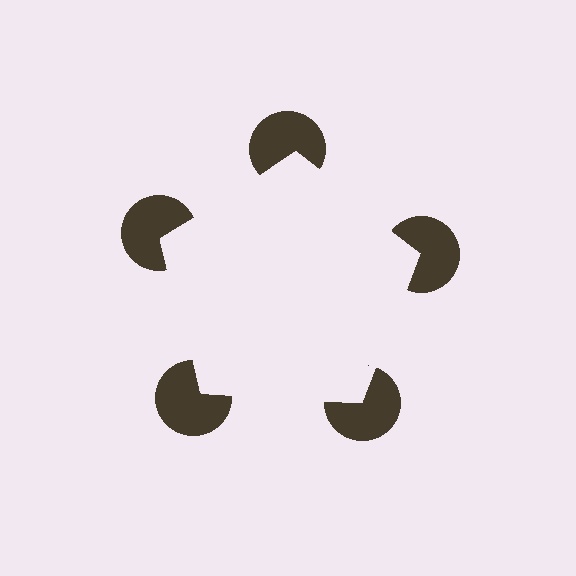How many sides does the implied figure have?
5 sides.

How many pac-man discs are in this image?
There are 5 — one at each vertex of the illusory pentagon.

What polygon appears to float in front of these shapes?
An illusory pentagon — its edges are inferred from the aligned wedge cuts in the pac-man discs, not physically drawn.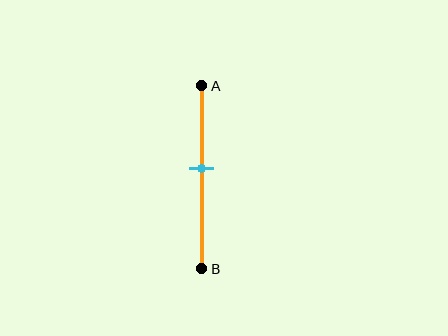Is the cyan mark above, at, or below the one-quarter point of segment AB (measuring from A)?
The cyan mark is below the one-quarter point of segment AB.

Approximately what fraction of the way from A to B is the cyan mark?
The cyan mark is approximately 45% of the way from A to B.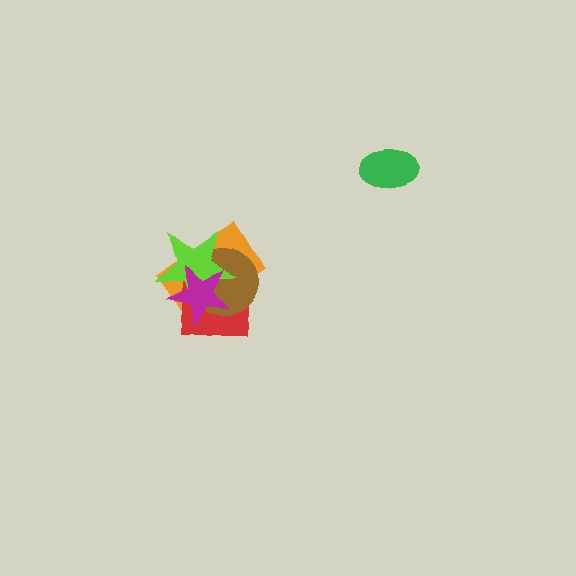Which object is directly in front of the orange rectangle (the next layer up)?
The red square is directly in front of the orange rectangle.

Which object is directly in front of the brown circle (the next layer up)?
The lime star is directly in front of the brown circle.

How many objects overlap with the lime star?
4 objects overlap with the lime star.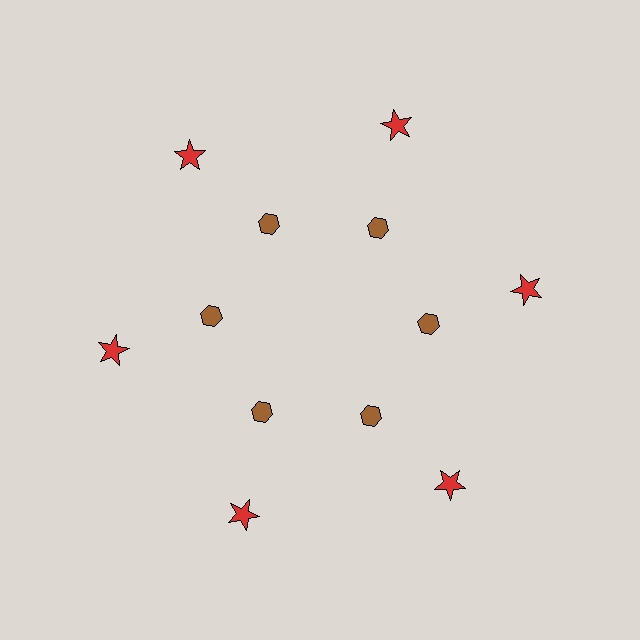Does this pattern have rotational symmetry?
Yes, this pattern has 6-fold rotational symmetry. It looks the same after rotating 60 degrees around the center.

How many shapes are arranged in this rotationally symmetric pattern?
There are 12 shapes, arranged in 6 groups of 2.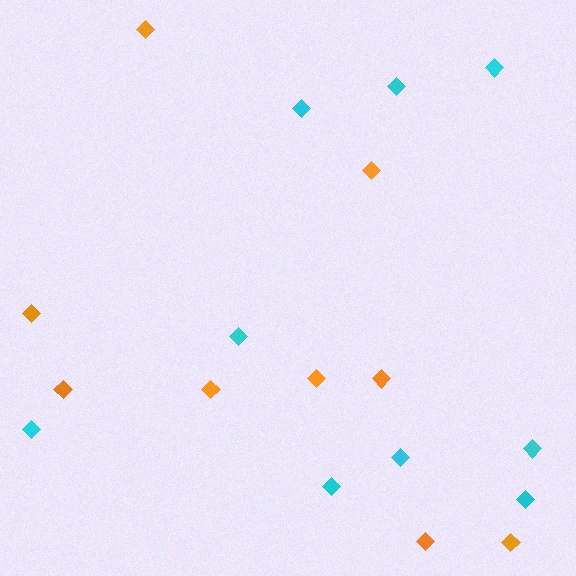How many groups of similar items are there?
There are 2 groups: one group of orange diamonds (9) and one group of cyan diamonds (9).